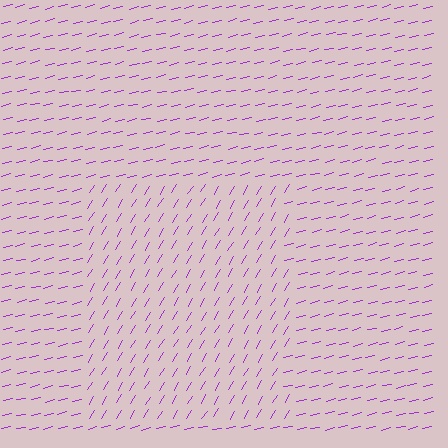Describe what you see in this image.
The image is filled with small purple line segments. A rectangle region in the image has lines oriented differently from the surrounding lines, creating a visible texture boundary.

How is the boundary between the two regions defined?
The boundary is defined purely by a change in line orientation (approximately 45 degrees difference). All lines are the same color and thickness.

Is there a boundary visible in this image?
Yes, there is a texture boundary formed by a change in line orientation.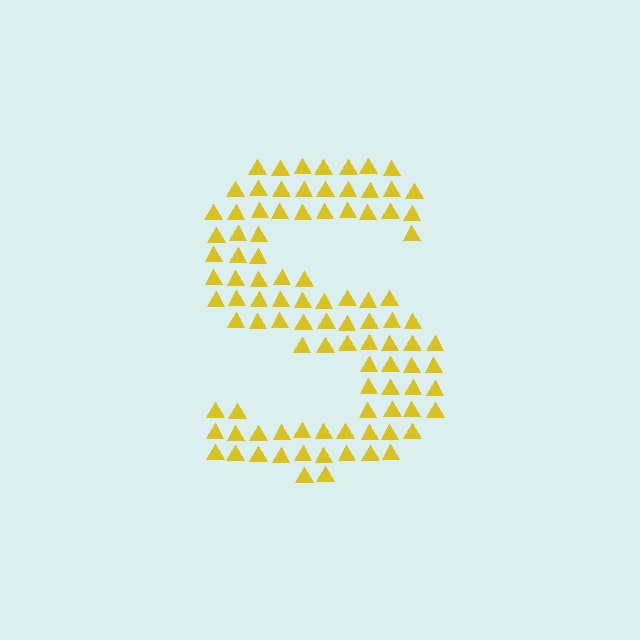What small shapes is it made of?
It is made of small triangles.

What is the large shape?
The large shape is the letter S.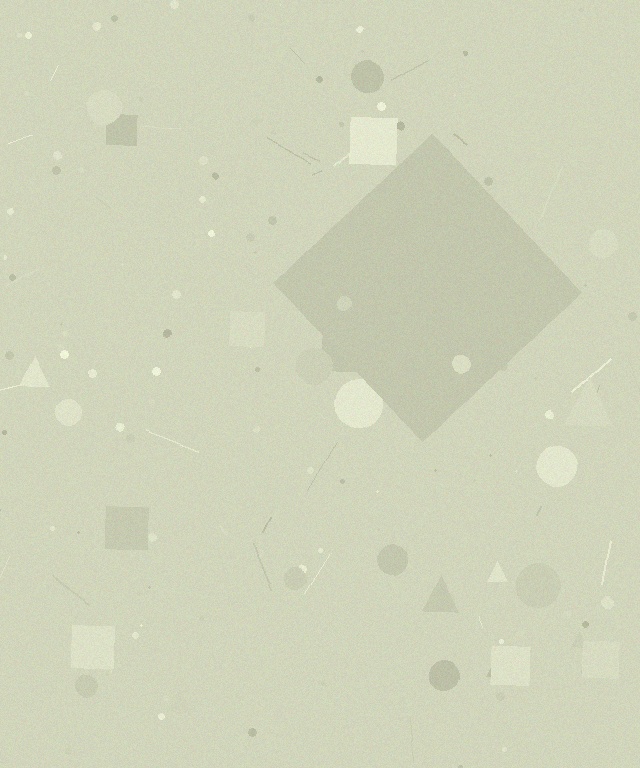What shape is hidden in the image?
A diamond is hidden in the image.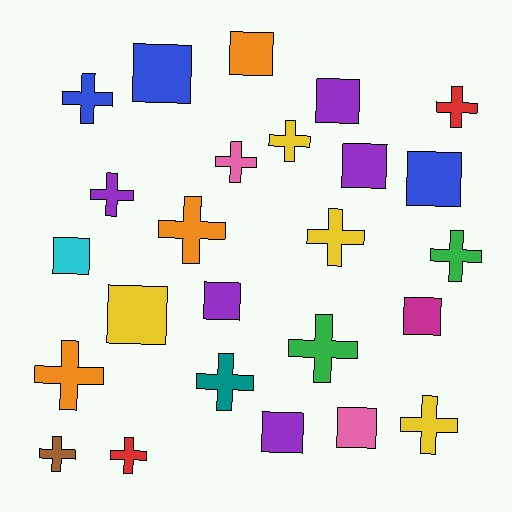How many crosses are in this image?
There are 14 crosses.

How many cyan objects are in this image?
There is 1 cyan object.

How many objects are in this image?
There are 25 objects.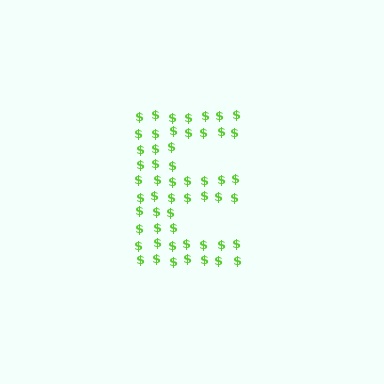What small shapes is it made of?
It is made of small dollar signs.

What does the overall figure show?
The overall figure shows the letter E.